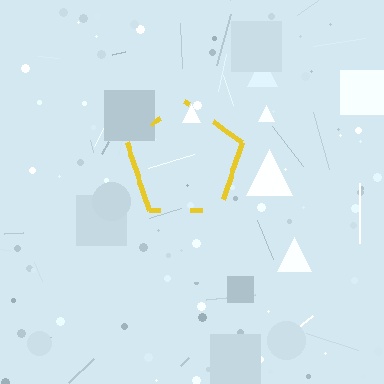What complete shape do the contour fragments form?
The contour fragments form a pentagon.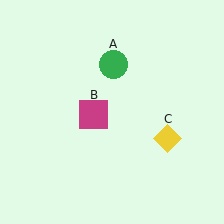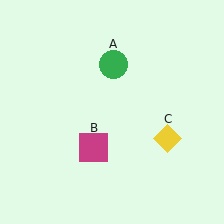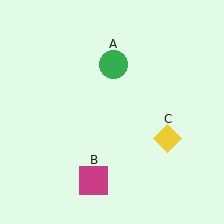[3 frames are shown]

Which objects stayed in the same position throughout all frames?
Green circle (object A) and yellow diamond (object C) remained stationary.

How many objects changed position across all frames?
1 object changed position: magenta square (object B).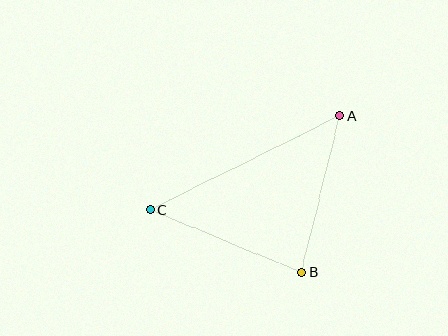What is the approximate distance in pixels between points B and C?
The distance between B and C is approximately 164 pixels.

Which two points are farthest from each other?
Points A and C are farthest from each other.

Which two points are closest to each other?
Points A and B are closest to each other.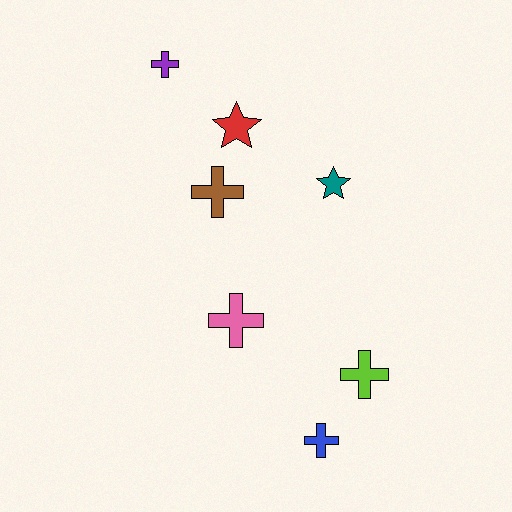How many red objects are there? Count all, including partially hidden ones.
There is 1 red object.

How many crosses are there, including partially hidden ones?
There are 5 crosses.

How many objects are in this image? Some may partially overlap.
There are 7 objects.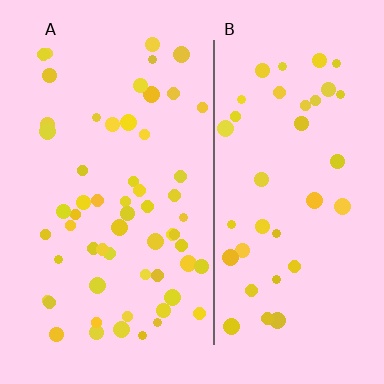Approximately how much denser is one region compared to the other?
Approximately 1.5× — region A over region B.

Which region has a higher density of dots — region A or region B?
A (the left).